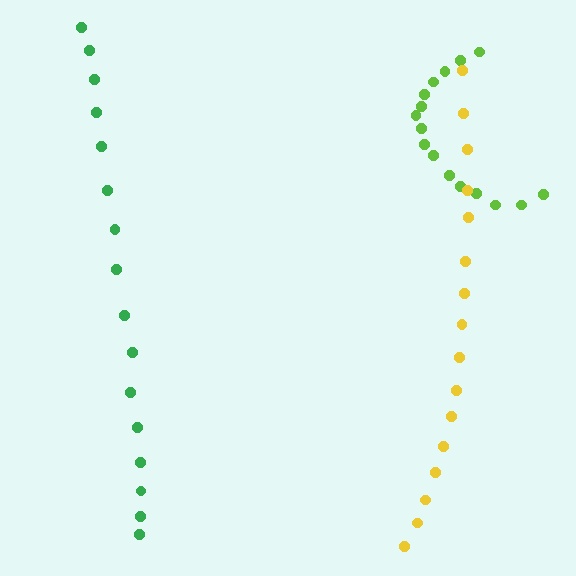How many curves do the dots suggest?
There are 3 distinct paths.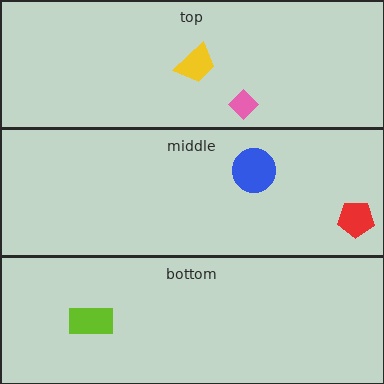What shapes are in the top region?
The pink diamond, the yellow trapezoid.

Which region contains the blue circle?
The middle region.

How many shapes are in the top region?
2.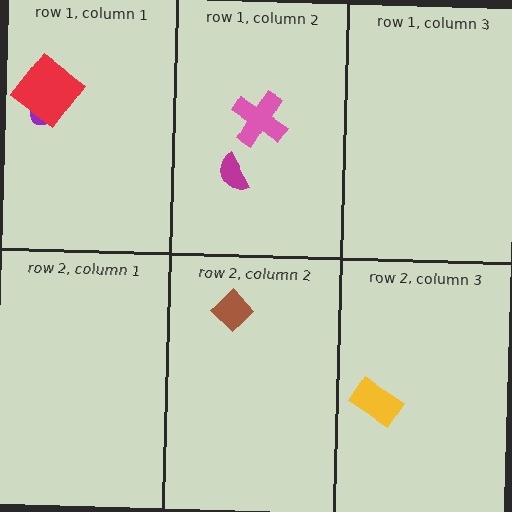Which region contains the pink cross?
The row 1, column 2 region.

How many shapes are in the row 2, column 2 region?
1.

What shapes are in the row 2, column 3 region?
The yellow rectangle.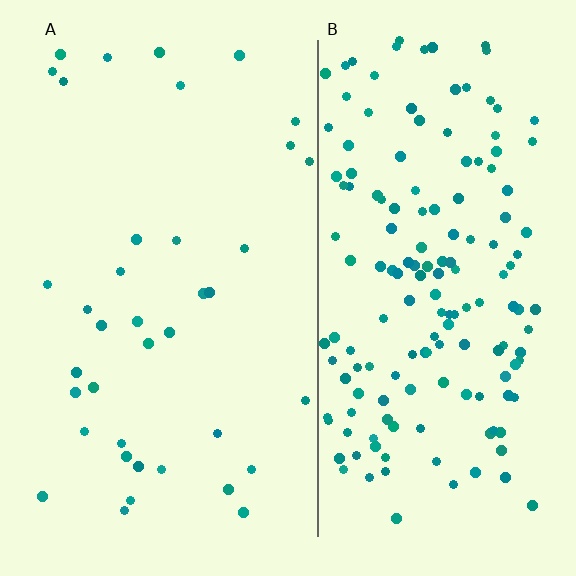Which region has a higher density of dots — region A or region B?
B (the right).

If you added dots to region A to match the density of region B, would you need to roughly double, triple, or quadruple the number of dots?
Approximately quadruple.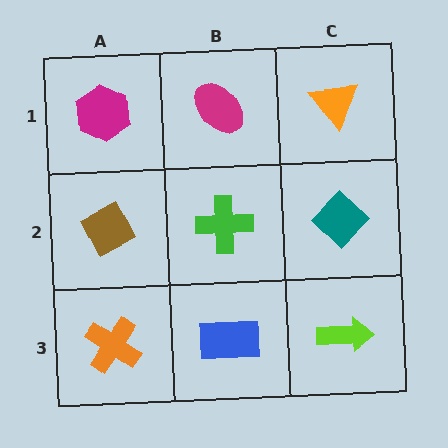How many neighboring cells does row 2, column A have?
3.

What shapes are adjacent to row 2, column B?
A magenta ellipse (row 1, column B), a blue rectangle (row 3, column B), a brown diamond (row 2, column A), a teal diamond (row 2, column C).